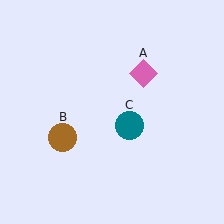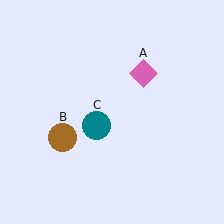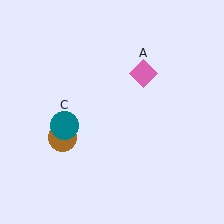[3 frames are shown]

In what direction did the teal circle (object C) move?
The teal circle (object C) moved left.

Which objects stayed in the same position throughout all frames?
Pink diamond (object A) and brown circle (object B) remained stationary.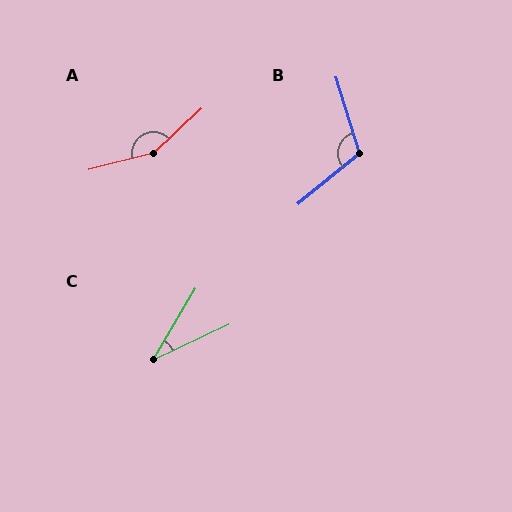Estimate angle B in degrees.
Approximately 112 degrees.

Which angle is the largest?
A, at approximately 151 degrees.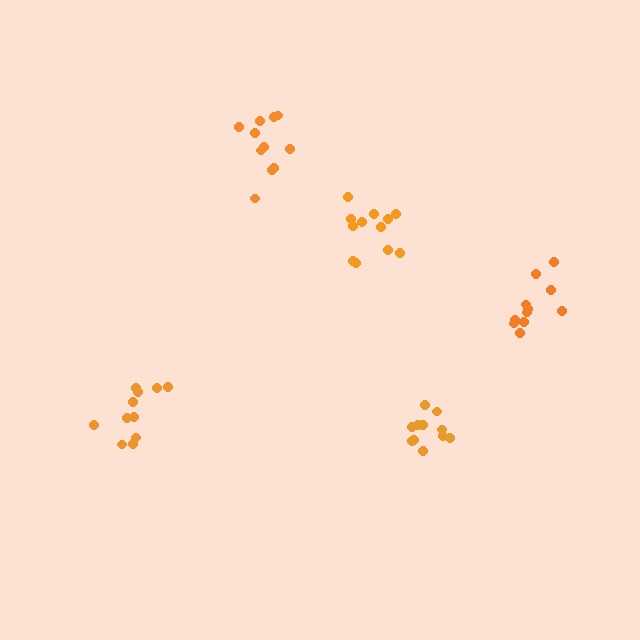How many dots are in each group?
Group 1: 11 dots, Group 2: 11 dots, Group 3: 12 dots, Group 4: 11 dots, Group 5: 11 dots (56 total).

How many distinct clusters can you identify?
There are 5 distinct clusters.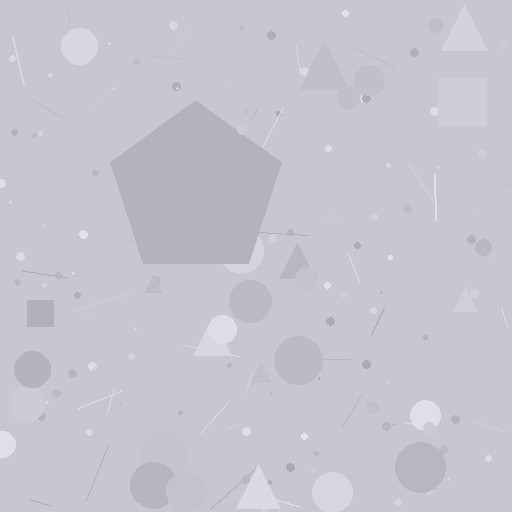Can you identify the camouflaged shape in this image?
The camouflaged shape is a pentagon.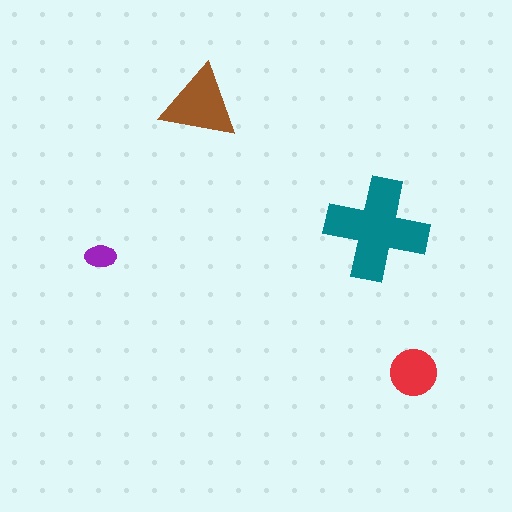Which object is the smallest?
The purple ellipse.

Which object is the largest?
The teal cross.